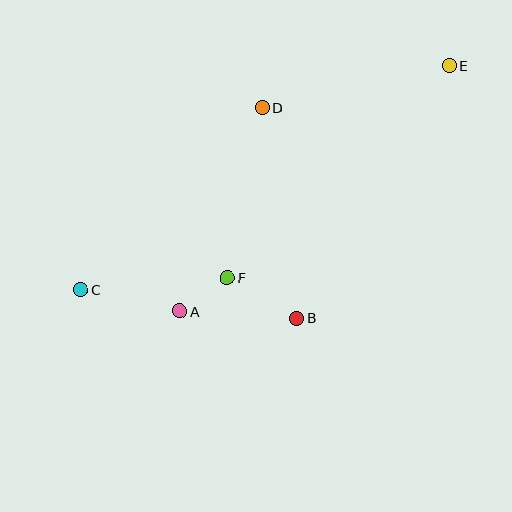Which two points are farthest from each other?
Points C and E are farthest from each other.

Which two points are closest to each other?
Points A and F are closest to each other.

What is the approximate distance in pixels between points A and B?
The distance between A and B is approximately 117 pixels.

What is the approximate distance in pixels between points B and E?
The distance between B and E is approximately 295 pixels.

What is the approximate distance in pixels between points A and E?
The distance between A and E is approximately 364 pixels.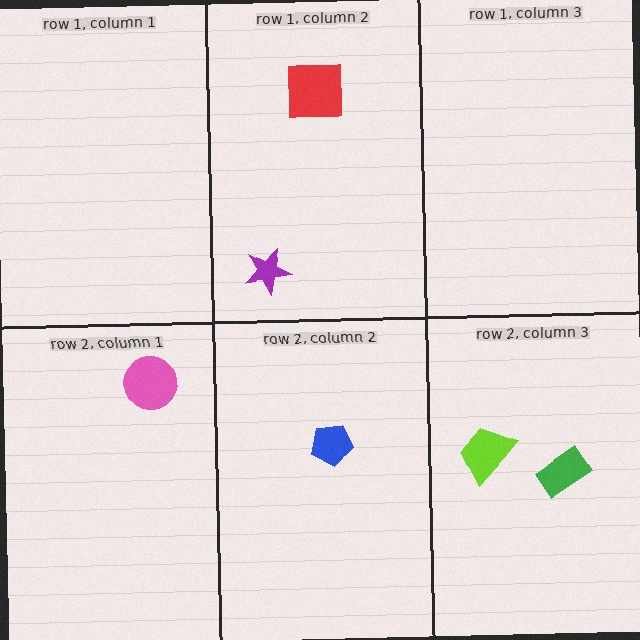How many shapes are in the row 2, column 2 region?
1.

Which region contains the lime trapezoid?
The row 2, column 3 region.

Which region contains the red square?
The row 1, column 2 region.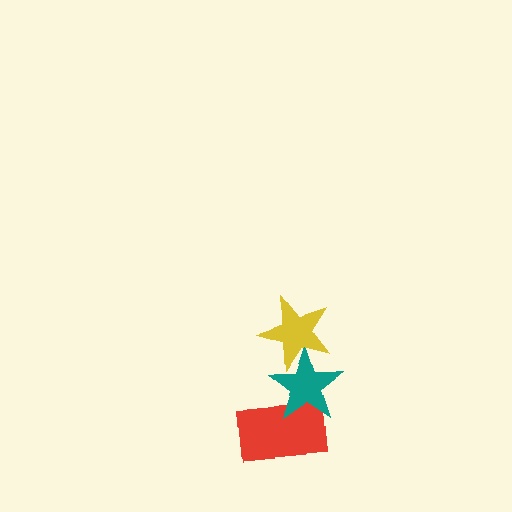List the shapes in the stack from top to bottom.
From top to bottom: the yellow star, the teal star, the red rectangle.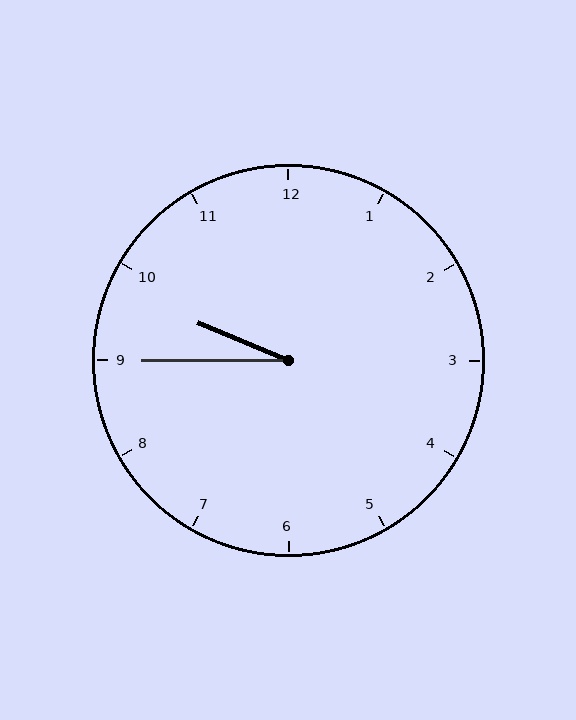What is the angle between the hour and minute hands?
Approximately 22 degrees.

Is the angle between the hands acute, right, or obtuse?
It is acute.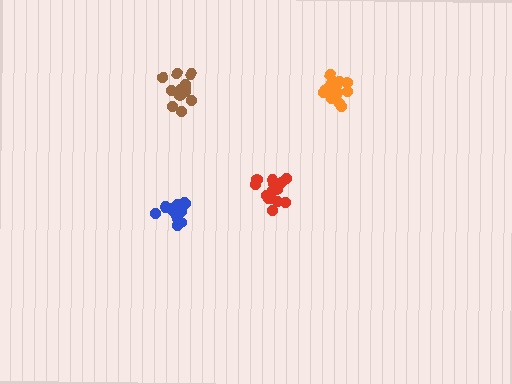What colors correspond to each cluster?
The clusters are colored: brown, orange, blue, red.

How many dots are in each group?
Group 1: 13 dots, Group 2: 15 dots, Group 3: 13 dots, Group 4: 16 dots (57 total).